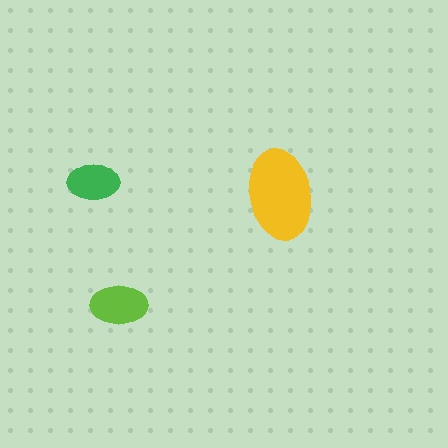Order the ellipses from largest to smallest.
the yellow one, the lime one, the green one.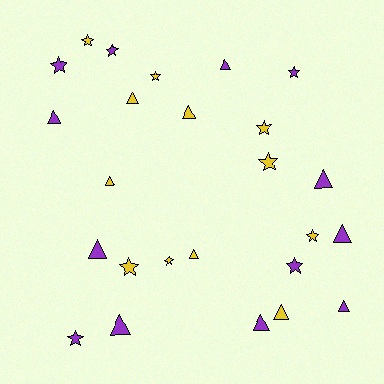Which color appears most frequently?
Purple, with 13 objects.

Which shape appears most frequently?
Triangle, with 13 objects.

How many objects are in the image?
There are 25 objects.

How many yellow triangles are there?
There are 5 yellow triangles.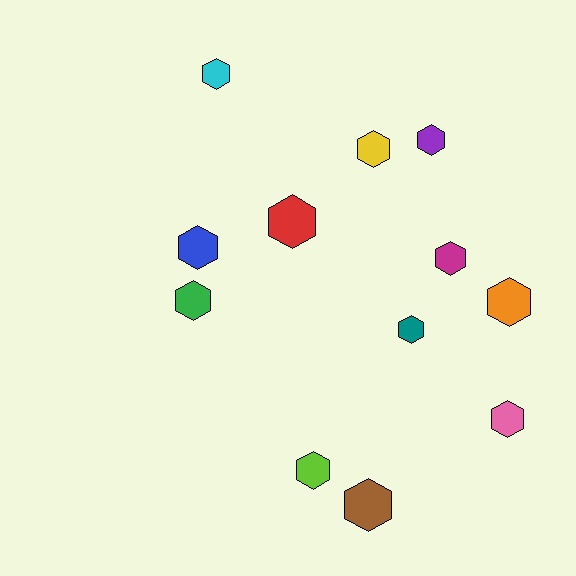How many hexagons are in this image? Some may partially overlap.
There are 12 hexagons.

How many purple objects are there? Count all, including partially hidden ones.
There is 1 purple object.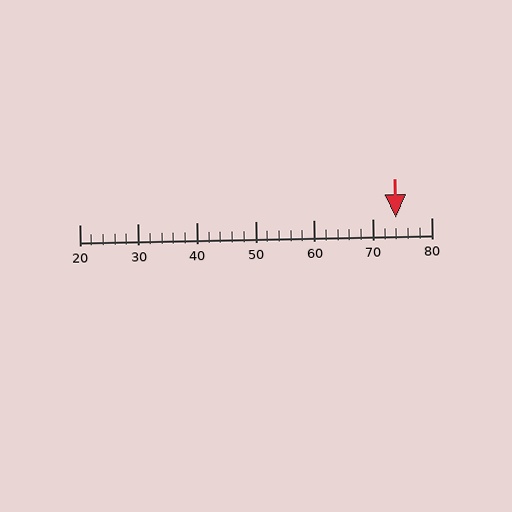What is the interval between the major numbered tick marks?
The major tick marks are spaced 10 units apart.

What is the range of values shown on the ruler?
The ruler shows values from 20 to 80.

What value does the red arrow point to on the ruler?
The red arrow points to approximately 74.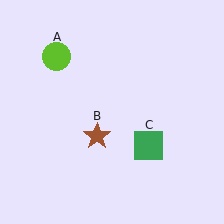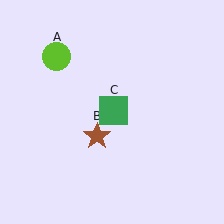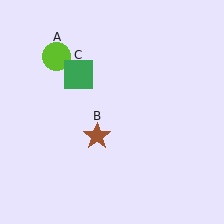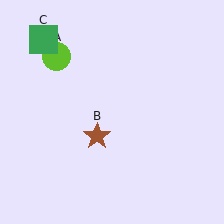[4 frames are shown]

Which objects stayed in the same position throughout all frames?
Lime circle (object A) and brown star (object B) remained stationary.